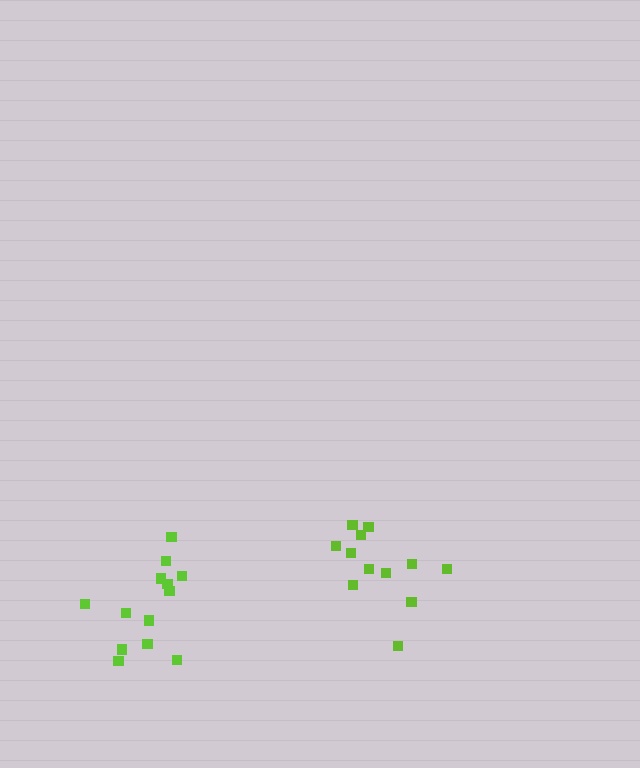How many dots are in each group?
Group 1: 12 dots, Group 2: 13 dots (25 total).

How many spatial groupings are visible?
There are 2 spatial groupings.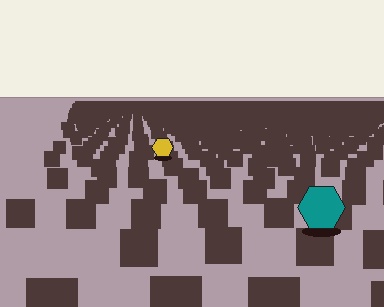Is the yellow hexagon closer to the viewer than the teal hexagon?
No. The teal hexagon is closer — you can tell from the texture gradient: the ground texture is coarser near it.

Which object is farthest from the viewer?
The yellow hexagon is farthest from the viewer. It appears smaller and the ground texture around it is denser.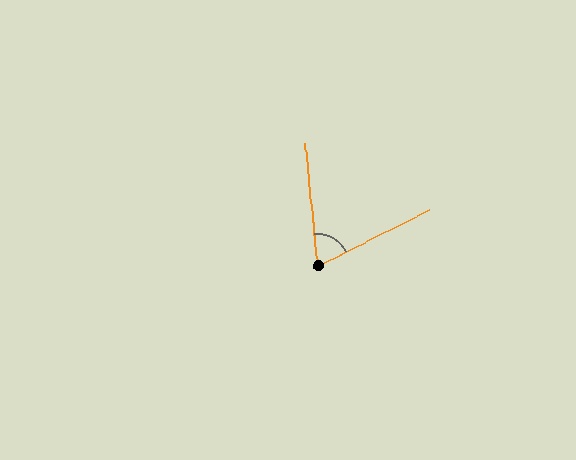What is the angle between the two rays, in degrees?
Approximately 69 degrees.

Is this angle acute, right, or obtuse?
It is acute.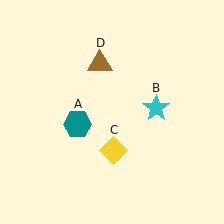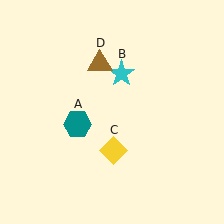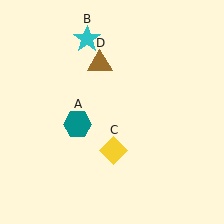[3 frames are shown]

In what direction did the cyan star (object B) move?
The cyan star (object B) moved up and to the left.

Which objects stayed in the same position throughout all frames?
Teal hexagon (object A) and yellow diamond (object C) and brown triangle (object D) remained stationary.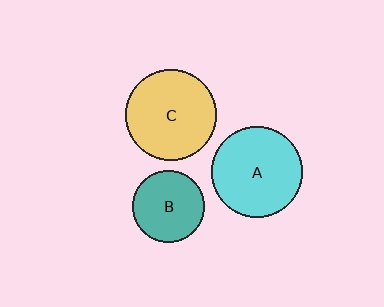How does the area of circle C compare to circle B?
Approximately 1.6 times.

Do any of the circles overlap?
No, none of the circles overlap.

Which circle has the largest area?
Circle A (cyan).